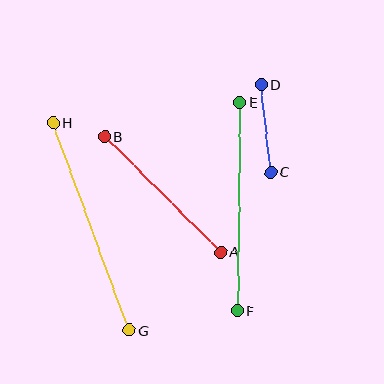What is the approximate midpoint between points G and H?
The midpoint is at approximately (91, 226) pixels.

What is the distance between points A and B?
The distance is approximately 164 pixels.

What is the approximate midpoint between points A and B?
The midpoint is at approximately (163, 194) pixels.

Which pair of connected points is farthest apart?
Points G and H are farthest apart.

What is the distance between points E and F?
The distance is approximately 209 pixels.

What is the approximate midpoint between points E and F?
The midpoint is at approximately (239, 206) pixels.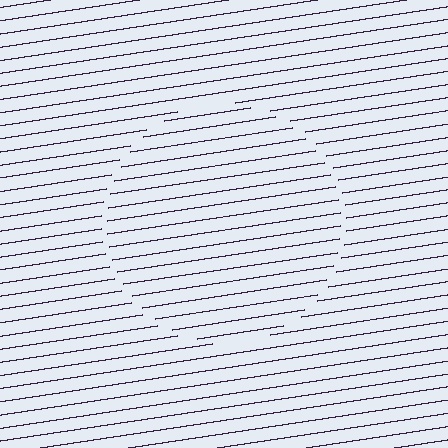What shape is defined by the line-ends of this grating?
An illusory circle. The interior of the shape contains the same grating, shifted by half a period — the contour is defined by the phase discontinuity where line-ends from the inner and outer gratings abut.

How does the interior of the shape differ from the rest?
The interior of the shape contains the same grating, shifted by half a period — the contour is defined by the phase discontinuity where line-ends from the inner and outer gratings abut.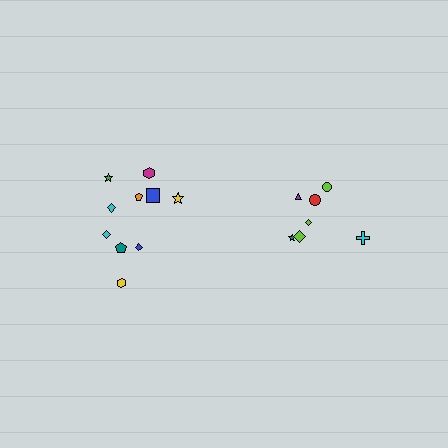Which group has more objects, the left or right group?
The left group.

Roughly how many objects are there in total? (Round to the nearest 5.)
Roughly 15 objects in total.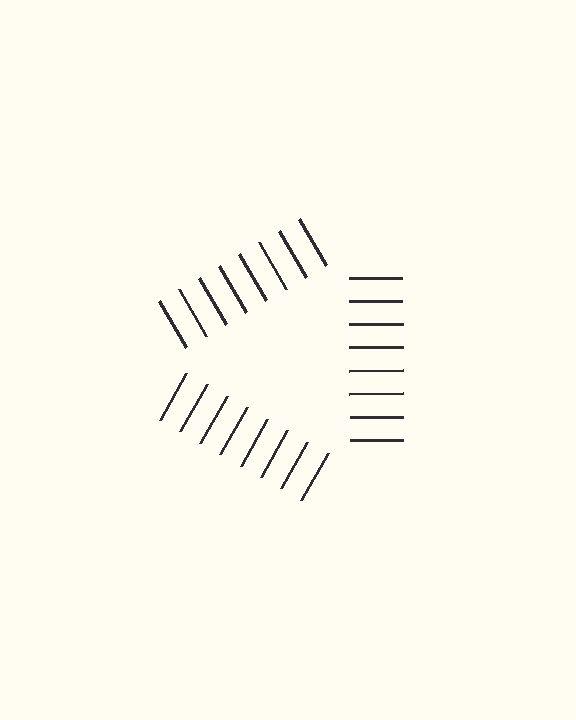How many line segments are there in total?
24 — 8 along each of the 3 edges.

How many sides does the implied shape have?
3 sides — the line-ends trace a triangle.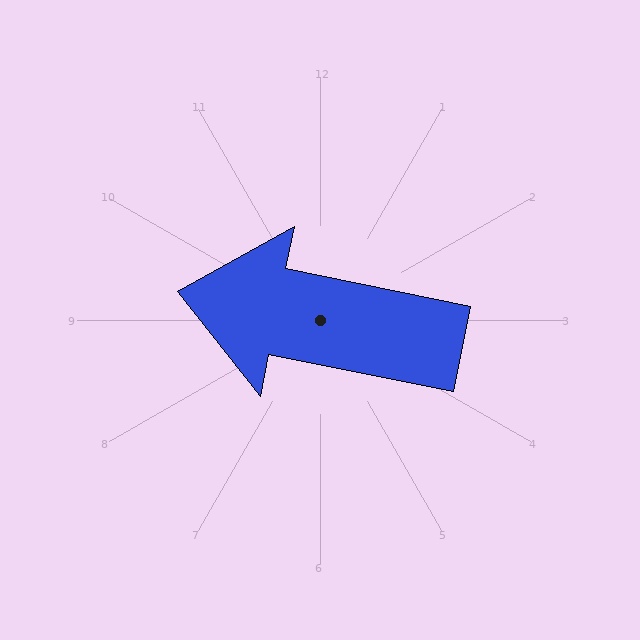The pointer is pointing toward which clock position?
Roughly 9 o'clock.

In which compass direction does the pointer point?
West.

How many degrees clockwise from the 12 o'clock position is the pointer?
Approximately 281 degrees.